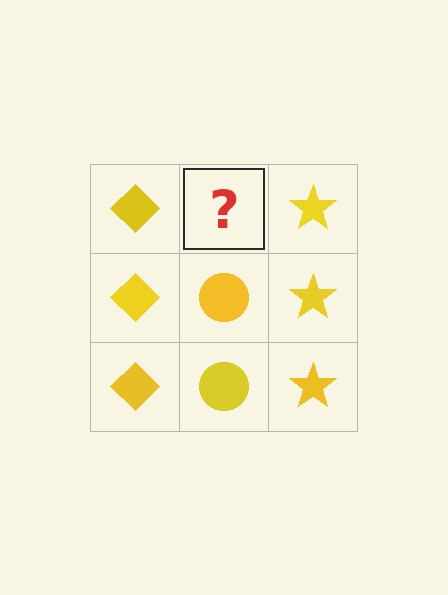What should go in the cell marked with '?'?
The missing cell should contain a yellow circle.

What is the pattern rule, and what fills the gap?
The rule is that each column has a consistent shape. The gap should be filled with a yellow circle.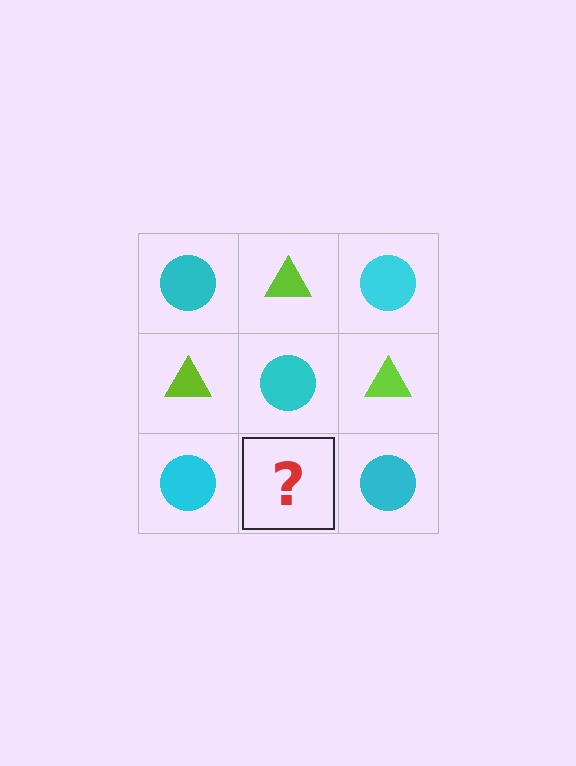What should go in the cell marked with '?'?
The missing cell should contain a lime triangle.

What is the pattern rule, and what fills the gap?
The rule is that it alternates cyan circle and lime triangle in a checkerboard pattern. The gap should be filled with a lime triangle.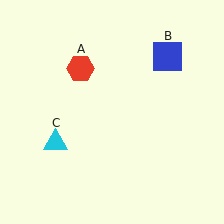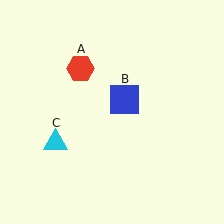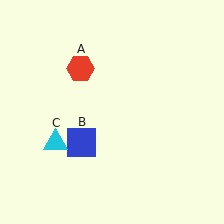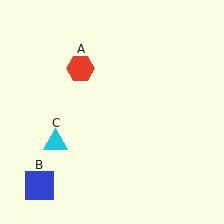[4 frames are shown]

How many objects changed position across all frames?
1 object changed position: blue square (object B).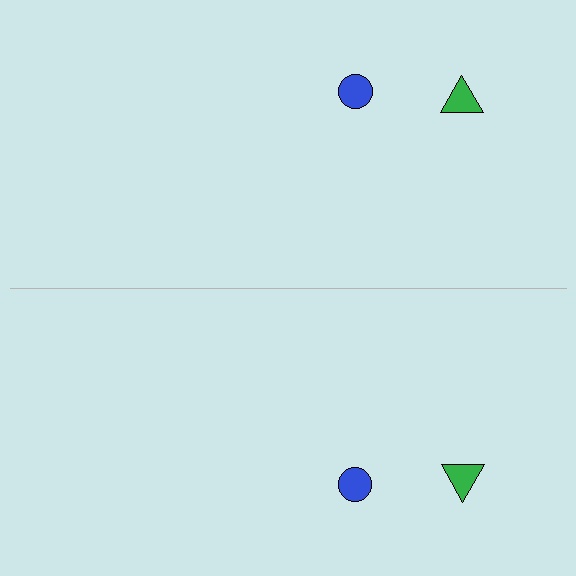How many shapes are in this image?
There are 4 shapes in this image.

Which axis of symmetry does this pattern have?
The pattern has a horizontal axis of symmetry running through the center of the image.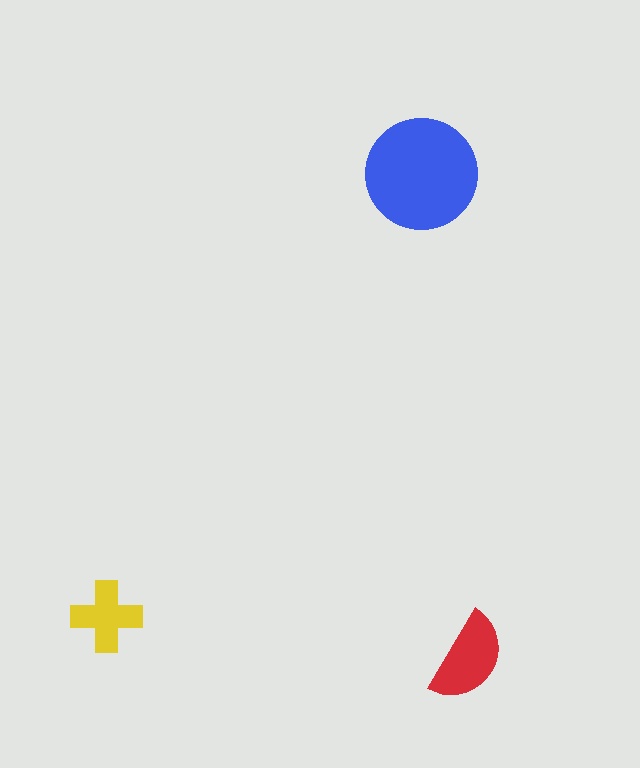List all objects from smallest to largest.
The yellow cross, the red semicircle, the blue circle.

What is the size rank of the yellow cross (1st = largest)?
3rd.